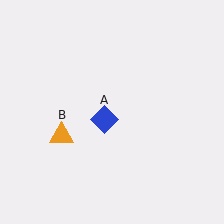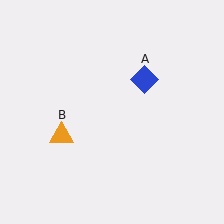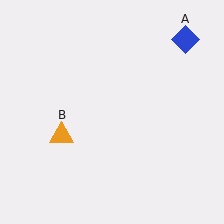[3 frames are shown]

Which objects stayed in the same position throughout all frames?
Orange triangle (object B) remained stationary.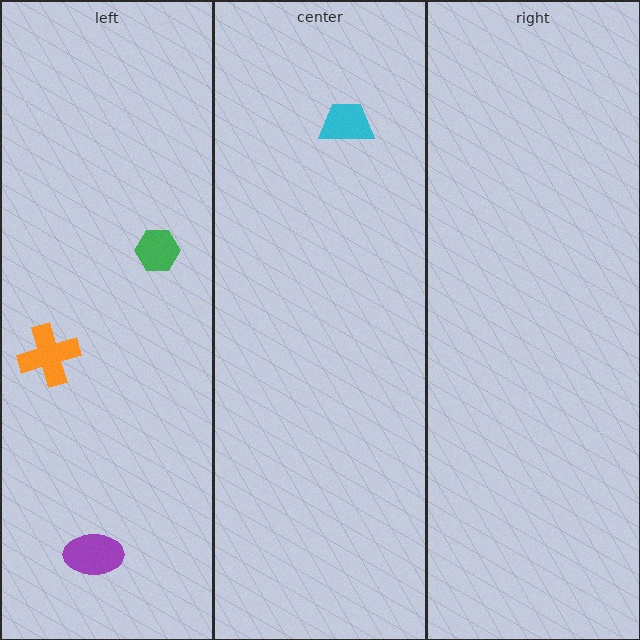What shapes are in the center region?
The cyan trapezoid.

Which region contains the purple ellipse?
The left region.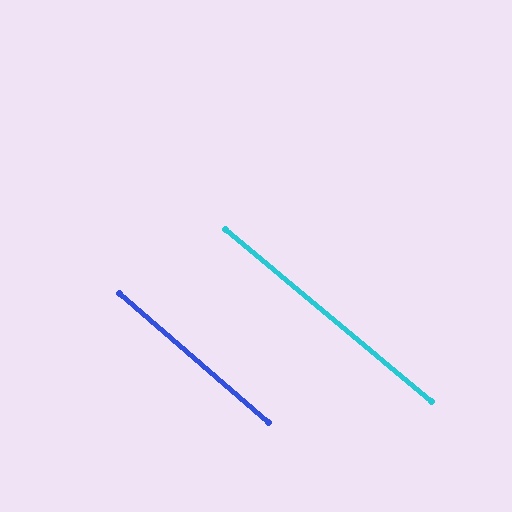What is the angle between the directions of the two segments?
Approximately 1 degree.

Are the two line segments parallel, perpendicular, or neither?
Parallel — their directions differ by only 1.0°.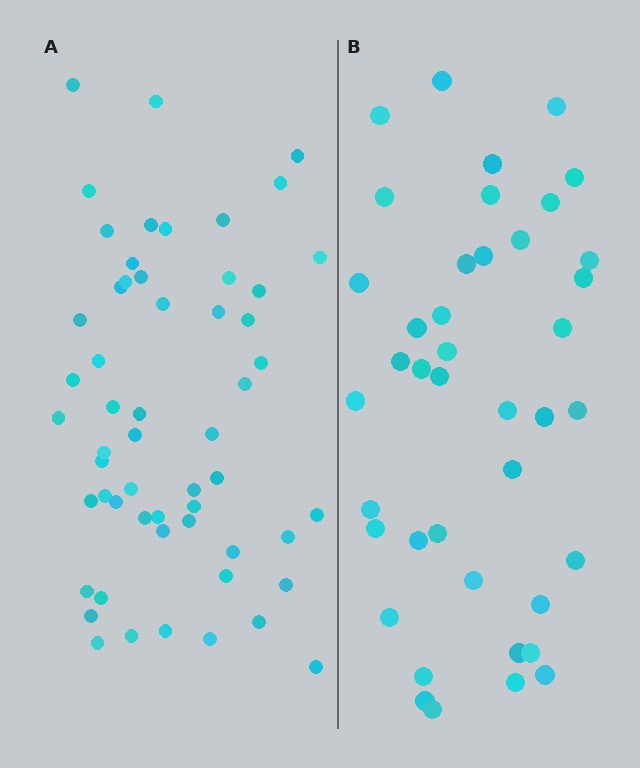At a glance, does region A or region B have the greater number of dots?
Region A (the left region) has more dots.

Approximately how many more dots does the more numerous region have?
Region A has approximately 15 more dots than region B.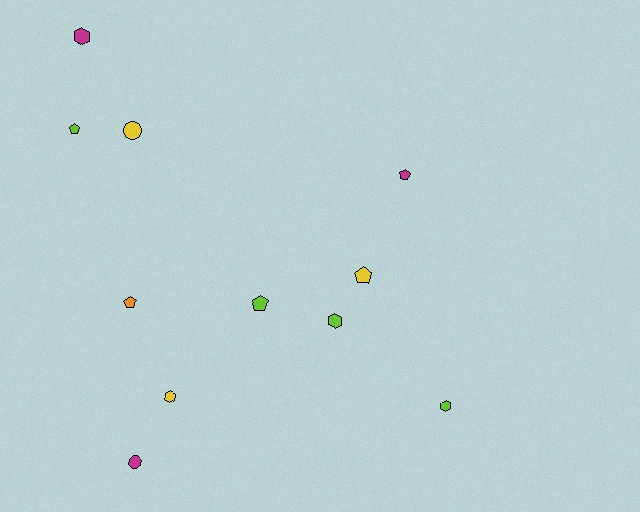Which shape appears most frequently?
Pentagon, with 5 objects.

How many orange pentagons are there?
There is 1 orange pentagon.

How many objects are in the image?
There are 11 objects.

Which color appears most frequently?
Lime, with 4 objects.